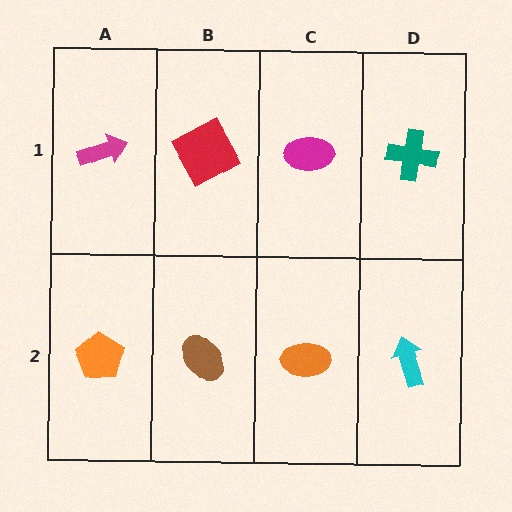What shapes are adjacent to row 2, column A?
A magenta arrow (row 1, column A), a brown ellipse (row 2, column B).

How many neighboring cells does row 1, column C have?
3.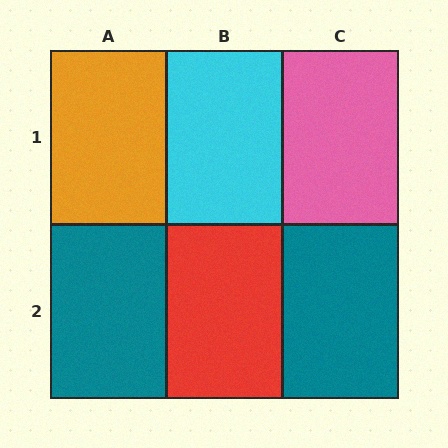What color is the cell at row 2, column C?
Teal.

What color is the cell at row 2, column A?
Teal.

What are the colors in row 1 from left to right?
Orange, cyan, pink.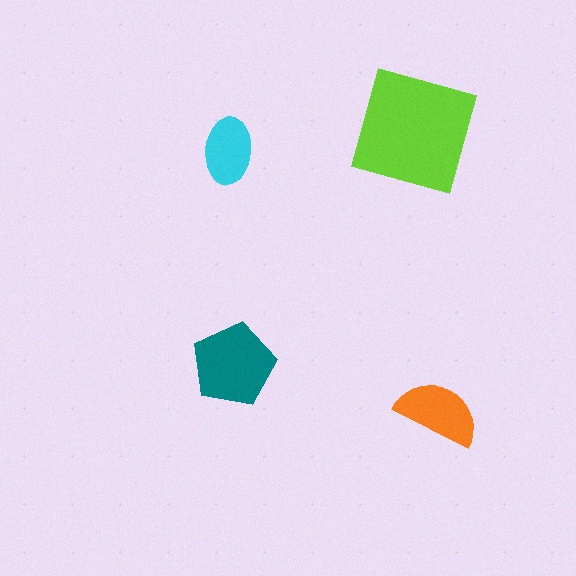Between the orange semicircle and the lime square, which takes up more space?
The lime square.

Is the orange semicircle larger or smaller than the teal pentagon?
Smaller.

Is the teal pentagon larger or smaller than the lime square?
Smaller.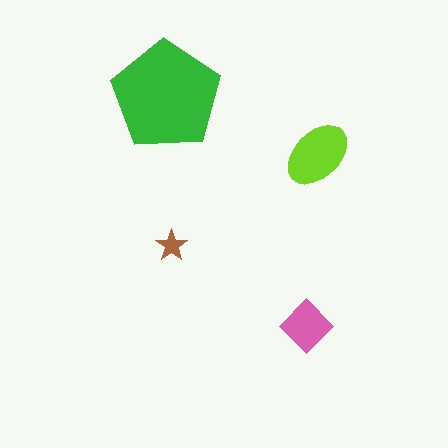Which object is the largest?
The green pentagon.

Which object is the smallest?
The brown star.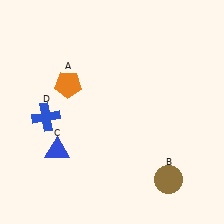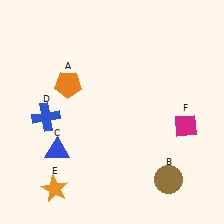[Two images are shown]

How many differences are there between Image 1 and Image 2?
There are 2 differences between the two images.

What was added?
An orange star (E), a magenta diamond (F) were added in Image 2.